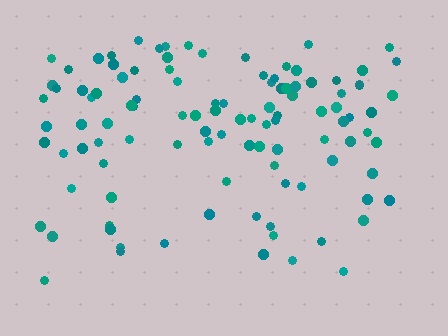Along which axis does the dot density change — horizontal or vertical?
Vertical.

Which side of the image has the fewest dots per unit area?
The bottom.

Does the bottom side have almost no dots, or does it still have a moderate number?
Still a moderate number, just noticeably fewer than the top.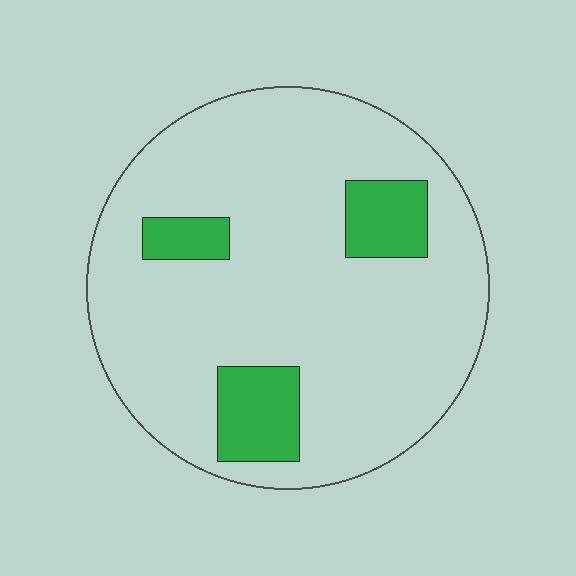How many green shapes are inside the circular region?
3.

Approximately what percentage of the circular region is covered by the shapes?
Approximately 15%.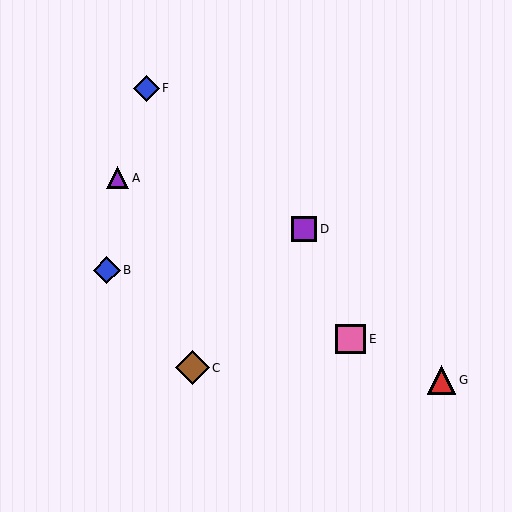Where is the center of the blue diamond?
The center of the blue diamond is at (146, 88).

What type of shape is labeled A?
Shape A is a purple triangle.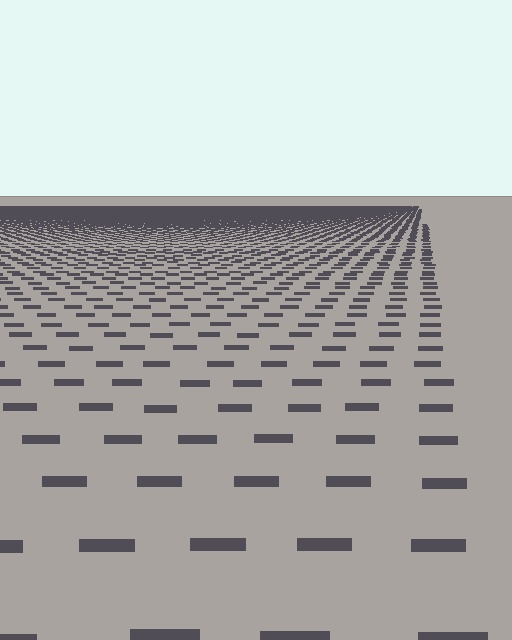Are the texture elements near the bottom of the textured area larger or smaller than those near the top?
Larger. Near the bottom, elements are closer to the viewer and appear at a bigger on-screen size.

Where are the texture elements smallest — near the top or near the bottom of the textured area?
Near the top.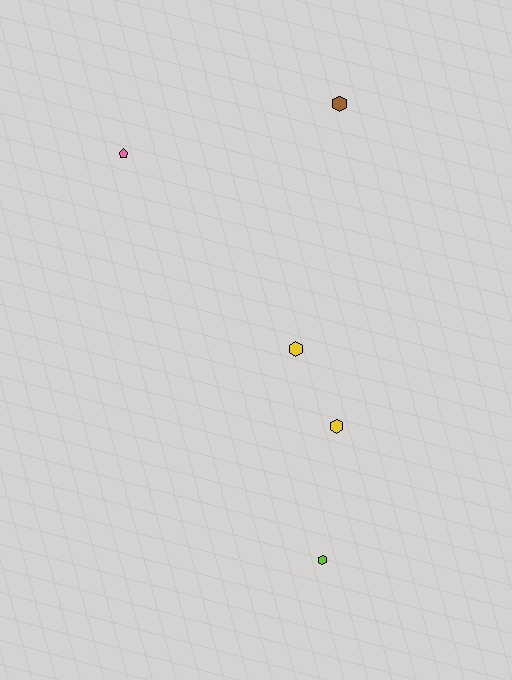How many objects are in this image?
There are 5 objects.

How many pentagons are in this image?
There is 1 pentagon.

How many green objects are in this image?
There are no green objects.